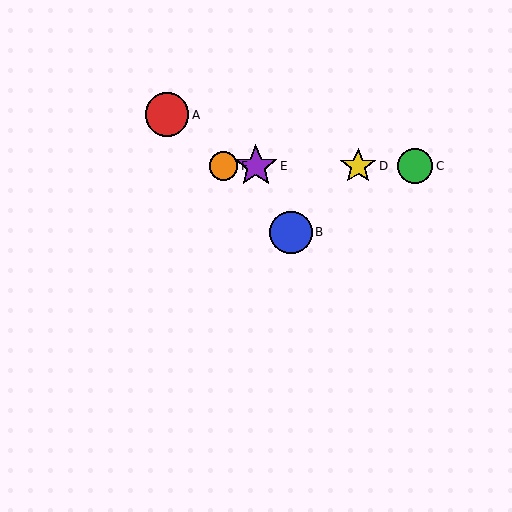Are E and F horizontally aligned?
Yes, both are at y≈166.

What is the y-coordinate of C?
Object C is at y≈166.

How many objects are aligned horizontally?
4 objects (C, D, E, F) are aligned horizontally.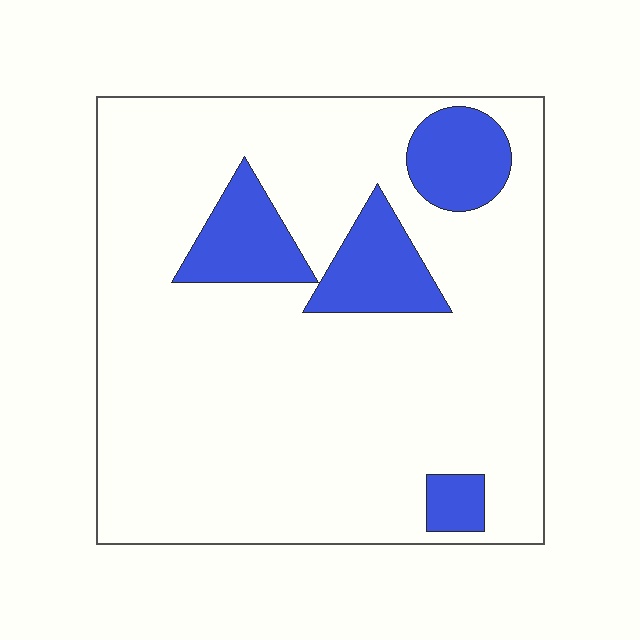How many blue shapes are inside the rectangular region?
4.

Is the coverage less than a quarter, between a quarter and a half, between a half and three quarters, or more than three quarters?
Less than a quarter.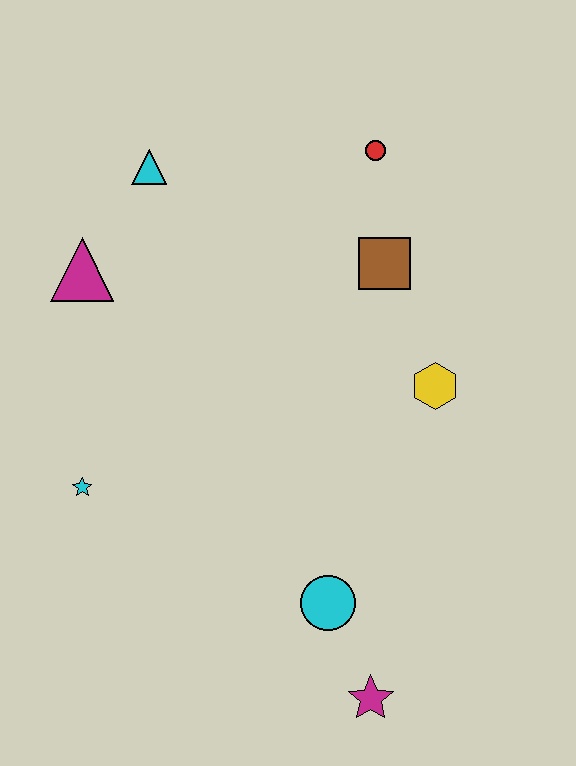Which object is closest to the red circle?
The brown square is closest to the red circle.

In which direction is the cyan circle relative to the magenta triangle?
The cyan circle is below the magenta triangle.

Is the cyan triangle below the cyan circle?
No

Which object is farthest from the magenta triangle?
The magenta star is farthest from the magenta triangle.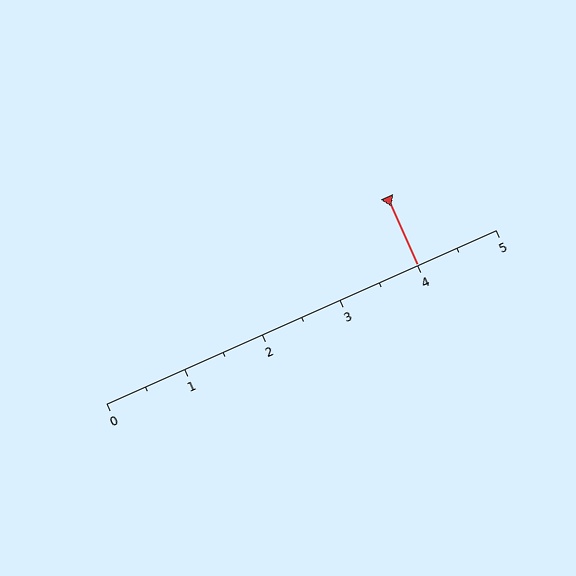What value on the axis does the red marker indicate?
The marker indicates approximately 4.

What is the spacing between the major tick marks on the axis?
The major ticks are spaced 1 apart.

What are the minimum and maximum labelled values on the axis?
The axis runs from 0 to 5.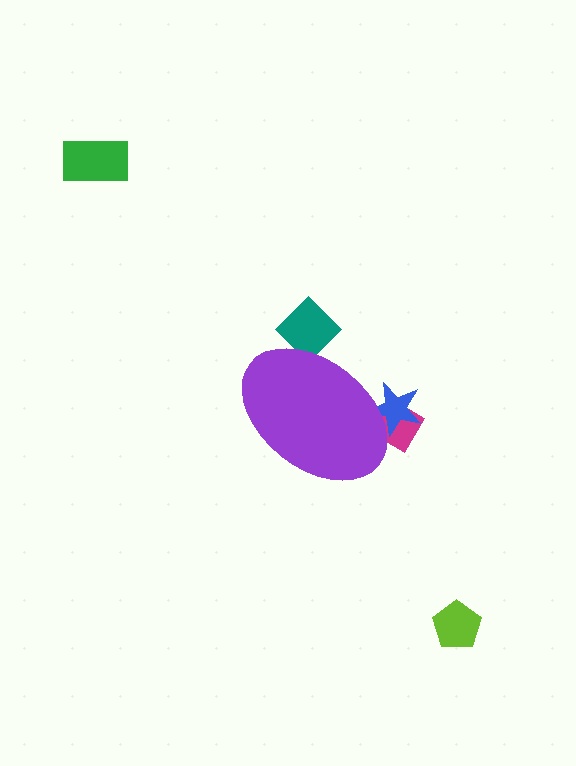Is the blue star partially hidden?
Yes, the blue star is partially hidden behind the purple ellipse.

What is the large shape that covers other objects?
A purple ellipse.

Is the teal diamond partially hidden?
Yes, the teal diamond is partially hidden behind the purple ellipse.